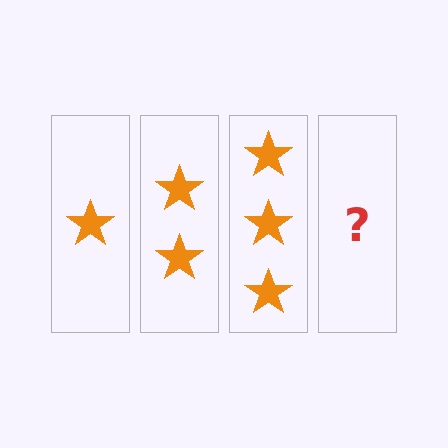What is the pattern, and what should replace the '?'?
The pattern is that each step adds one more star. The '?' should be 4 stars.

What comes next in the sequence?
The next element should be 4 stars.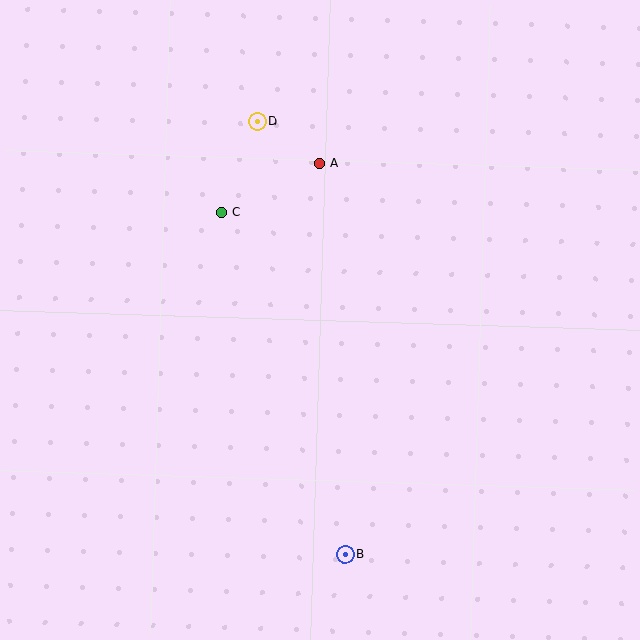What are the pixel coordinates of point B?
Point B is at (345, 554).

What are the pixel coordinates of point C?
Point C is at (221, 212).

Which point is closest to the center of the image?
Point C at (221, 212) is closest to the center.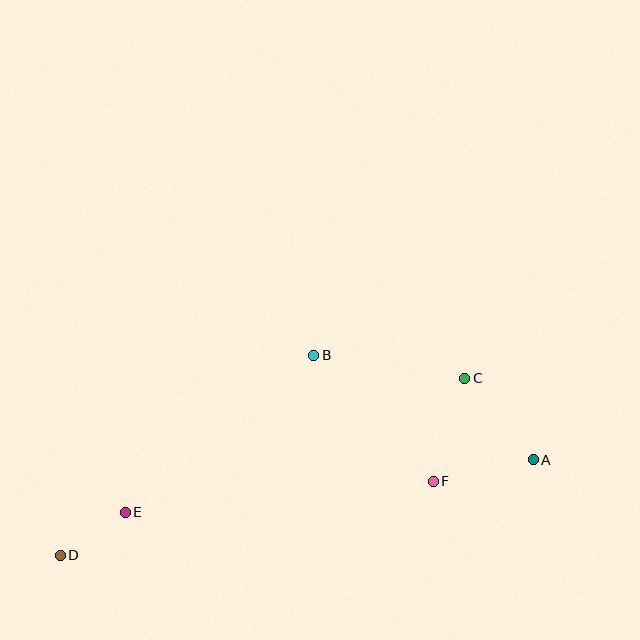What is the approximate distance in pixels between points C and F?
The distance between C and F is approximately 108 pixels.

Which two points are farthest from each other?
Points A and D are farthest from each other.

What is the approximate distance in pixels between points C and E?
The distance between C and E is approximately 365 pixels.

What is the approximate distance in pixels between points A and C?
The distance between A and C is approximately 107 pixels.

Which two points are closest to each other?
Points D and E are closest to each other.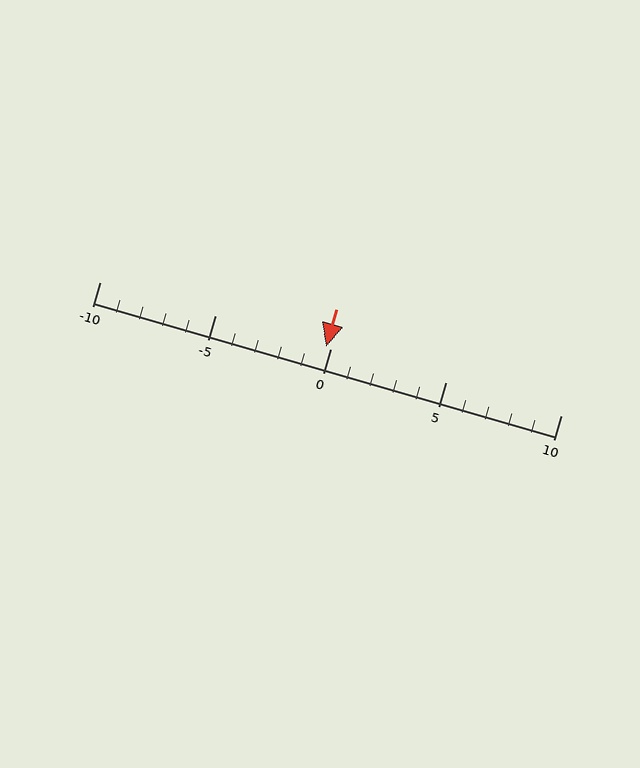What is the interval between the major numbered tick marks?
The major tick marks are spaced 5 units apart.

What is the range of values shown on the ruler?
The ruler shows values from -10 to 10.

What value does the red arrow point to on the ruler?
The red arrow points to approximately 0.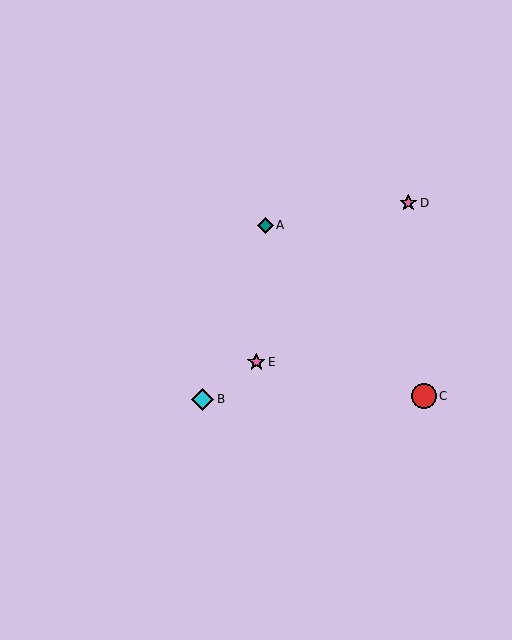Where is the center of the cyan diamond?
The center of the cyan diamond is at (203, 399).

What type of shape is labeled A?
Shape A is a teal diamond.